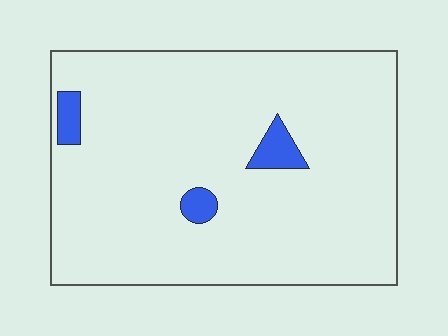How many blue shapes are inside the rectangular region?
3.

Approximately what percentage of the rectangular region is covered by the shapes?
Approximately 5%.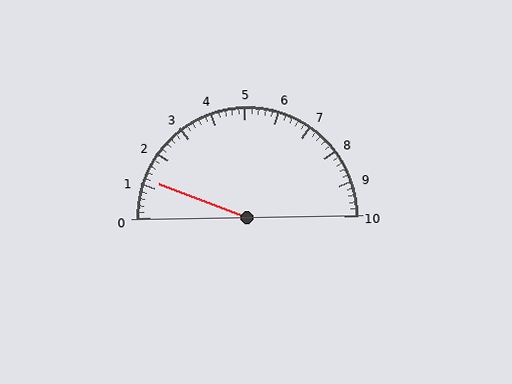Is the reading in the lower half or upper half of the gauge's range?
The reading is in the lower half of the range (0 to 10).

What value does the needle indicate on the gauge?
The needle indicates approximately 1.2.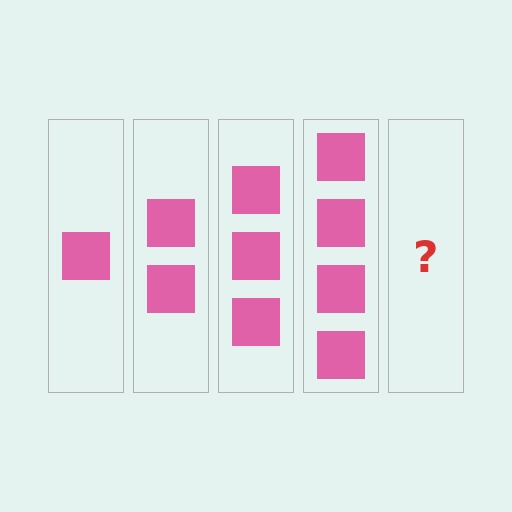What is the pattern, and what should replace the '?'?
The pattern is that each step adds one more square. The '?' should be 5 squares.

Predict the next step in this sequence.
The next step is 5 squares.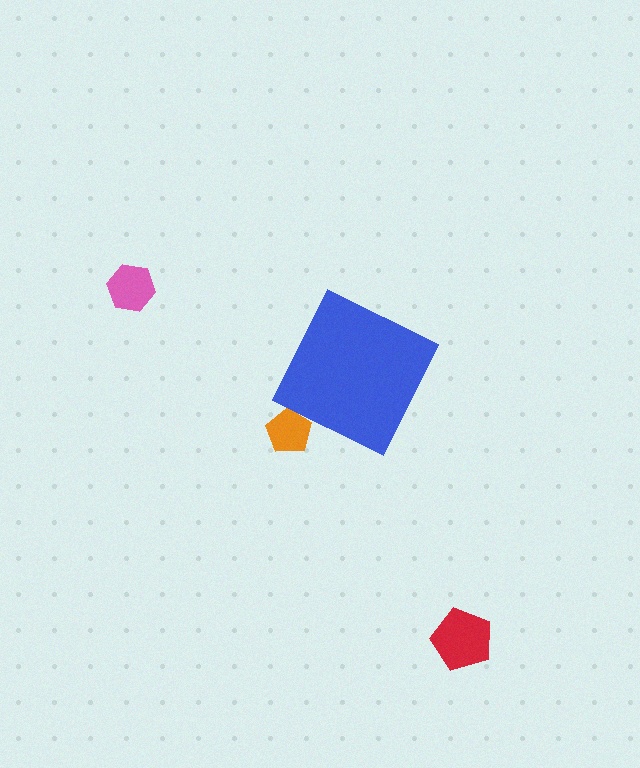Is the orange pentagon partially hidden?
Yes, the orange pentagon is partially hidden behind the blue diamond.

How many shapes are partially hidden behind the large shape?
1 shape is partially hidden.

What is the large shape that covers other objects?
A blue diamond.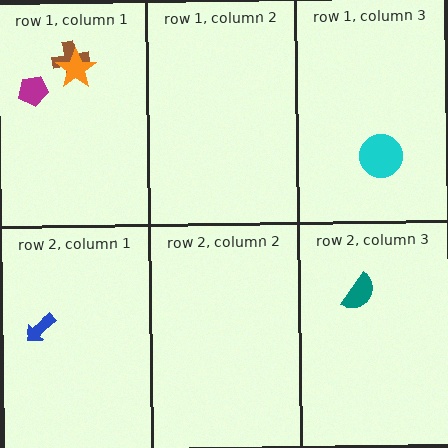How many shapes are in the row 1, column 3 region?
1.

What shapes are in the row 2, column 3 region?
The teal semicircle.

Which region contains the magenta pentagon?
The row 1, column 1 region.